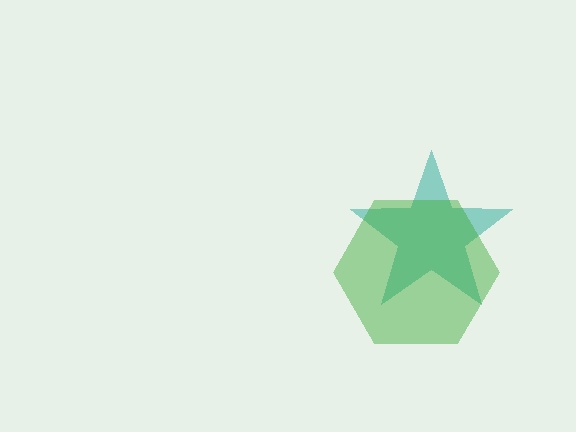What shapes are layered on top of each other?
The layered shapes are: a teal star, a green hexagon.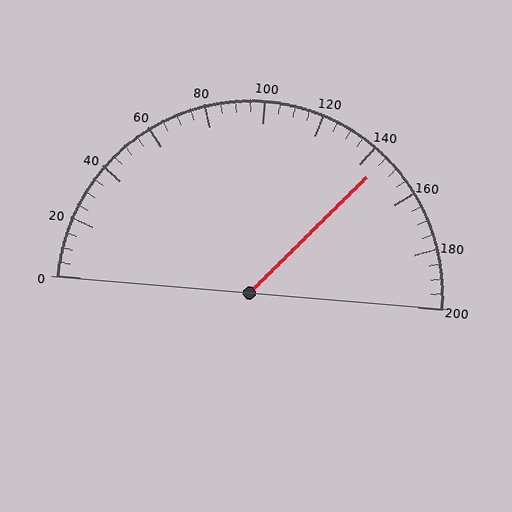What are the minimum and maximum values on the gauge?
The gauge ranges from 0 to 200.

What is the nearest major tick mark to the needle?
The nearest major tick mark is 140.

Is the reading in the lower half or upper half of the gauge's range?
The reading is in the upper half of the range (0 to 200).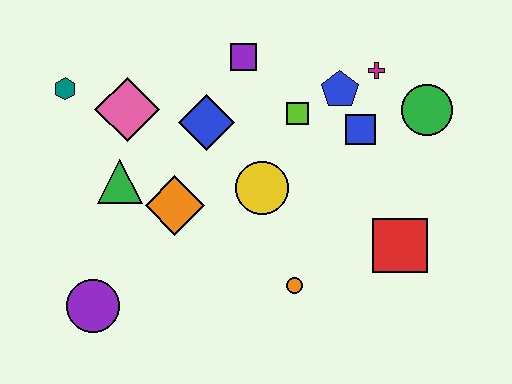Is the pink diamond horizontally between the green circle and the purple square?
No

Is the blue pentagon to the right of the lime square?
Yes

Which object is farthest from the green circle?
The purple circle is farthest from the green circle.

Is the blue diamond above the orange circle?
Yes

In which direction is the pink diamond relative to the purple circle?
The pink diamond is above the purple circle.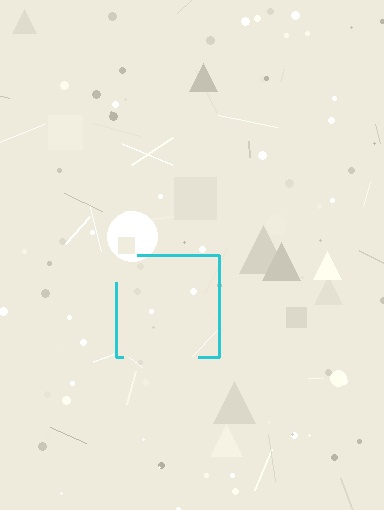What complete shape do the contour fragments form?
The contour fragments form a square.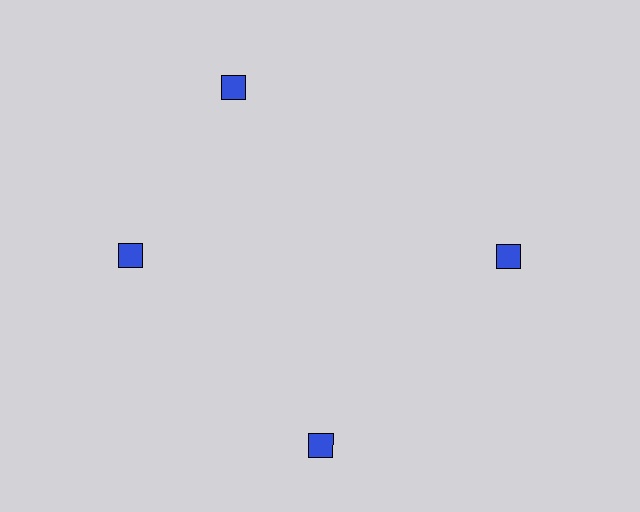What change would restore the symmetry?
The symmetry would be restored by rotating it back into even spacing with its neighbors so that all 4 diamonds sit at equal angles and equal distance from the center.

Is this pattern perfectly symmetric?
No. The 4 blue diamonds are arranged in a ring, but one element near the 12 o'clock position is rotated out of alignment along the ring, breaking the 4-fold rotational symmetry.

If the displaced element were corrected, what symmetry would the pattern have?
It would have 4-fold rotational symmetry — the pattern would map onto itself every 90 degrees.